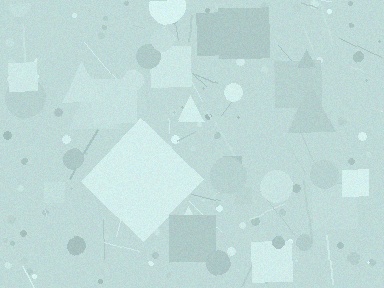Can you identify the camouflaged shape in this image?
The camouflaged shape is a diamond.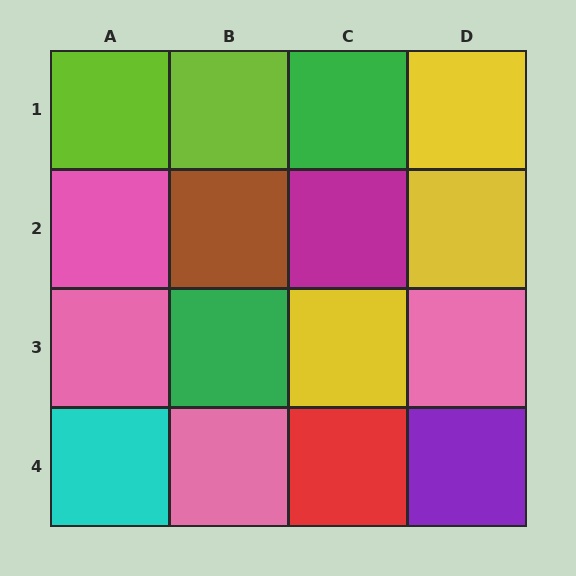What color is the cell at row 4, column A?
Cyan.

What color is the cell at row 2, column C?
Magenta.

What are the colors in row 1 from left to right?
Lime, lime, green, yellow.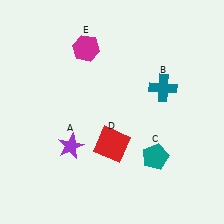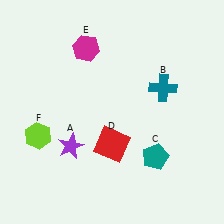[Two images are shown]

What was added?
A lime hexagon (F) was added in Image 2.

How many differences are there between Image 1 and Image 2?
There is 1 difference between the two images.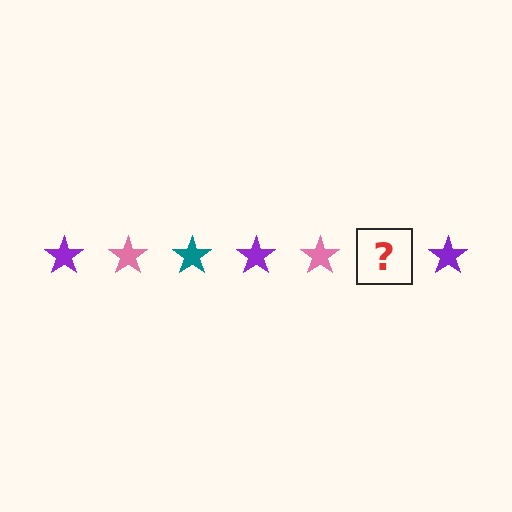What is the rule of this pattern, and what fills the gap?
The rule is that the pattern cycles through purple, pink, teal stars. The gap should be filled with a teal star.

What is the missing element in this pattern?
The missing element is a teal star.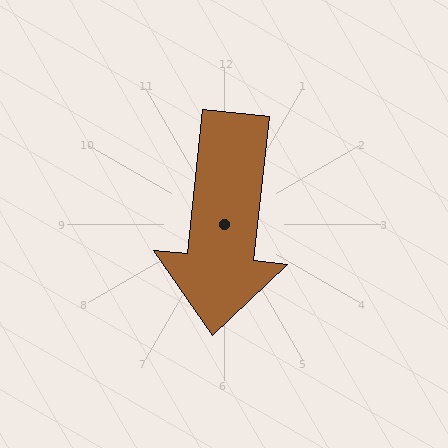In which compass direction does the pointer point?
South.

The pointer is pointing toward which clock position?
Roughly 6 o'clock.